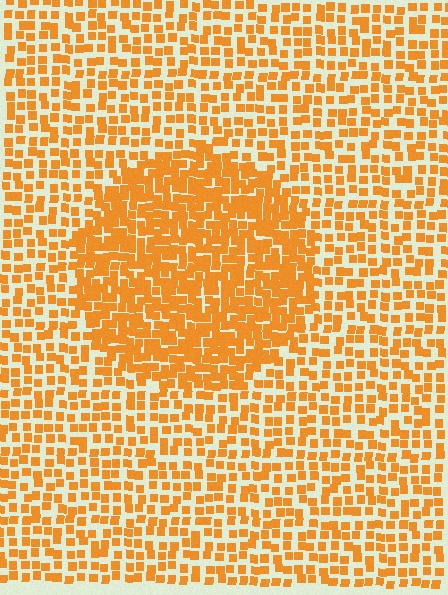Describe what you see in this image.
The image contains small orange elements arranged at two different densities. A circle-shaped region is visible where the elements are more densely packed than the surrounding area.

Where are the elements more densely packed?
The elements are more densely packed inside the circle boundary.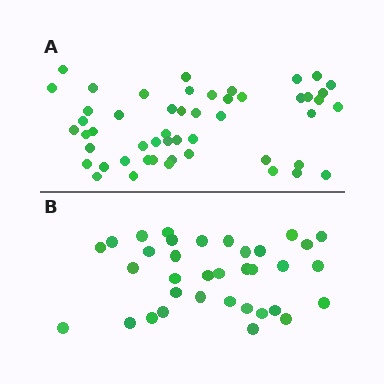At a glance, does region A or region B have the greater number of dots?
Region A (the top region) has more dots.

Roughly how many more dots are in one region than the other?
Region A has approximately 15 more dots than region B.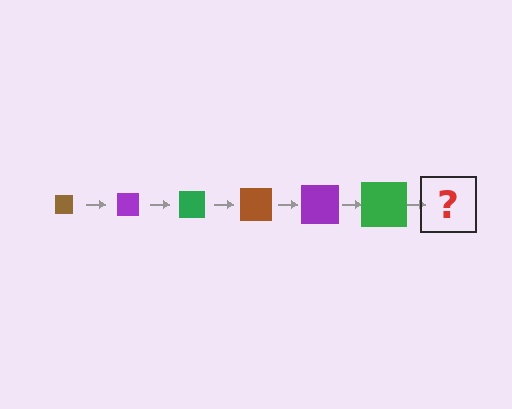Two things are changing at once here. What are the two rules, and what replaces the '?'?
The two rules are that the square grows larger each step and the color cycles through brown, purple, and green. The '?' should be a brown square, larger than the previous one.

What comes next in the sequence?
The next element should be a brown square, larger than the previous one.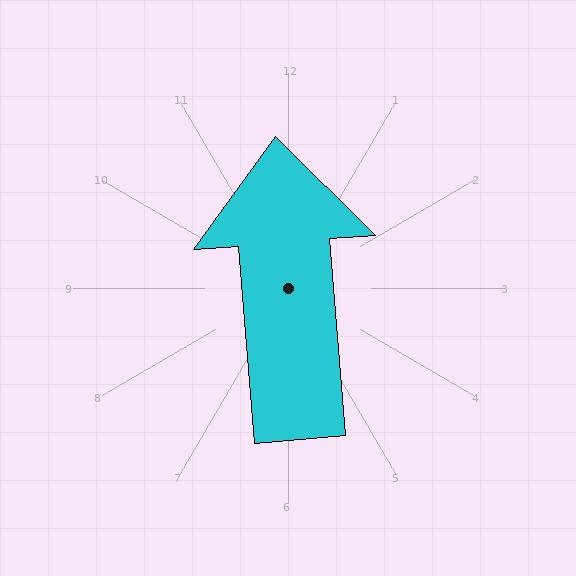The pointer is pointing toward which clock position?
Roughly 12 o'clock.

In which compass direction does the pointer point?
North.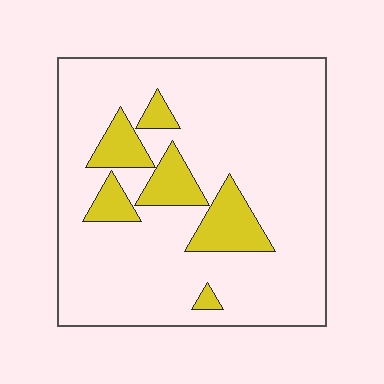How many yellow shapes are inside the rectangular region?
6.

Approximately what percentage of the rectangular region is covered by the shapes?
Approximately 15%.